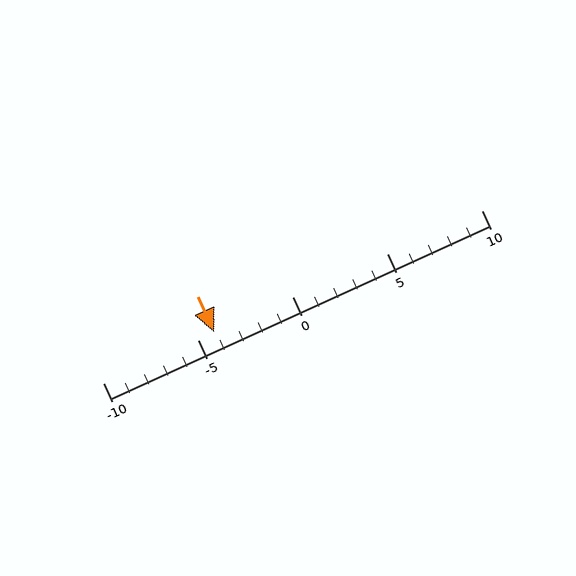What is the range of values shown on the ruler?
The ruler shows values from -10 to 10.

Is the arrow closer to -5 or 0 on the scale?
The arrow is closer to -5.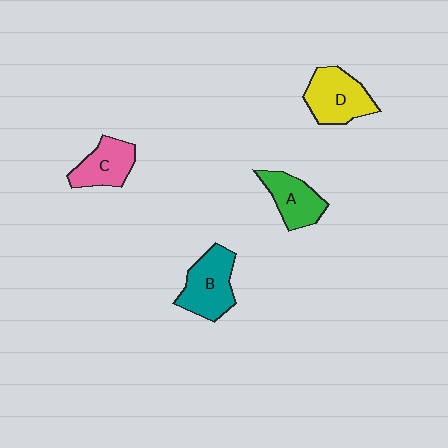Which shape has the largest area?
Shape B (teal).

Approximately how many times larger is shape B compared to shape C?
Approximately 1.3 times.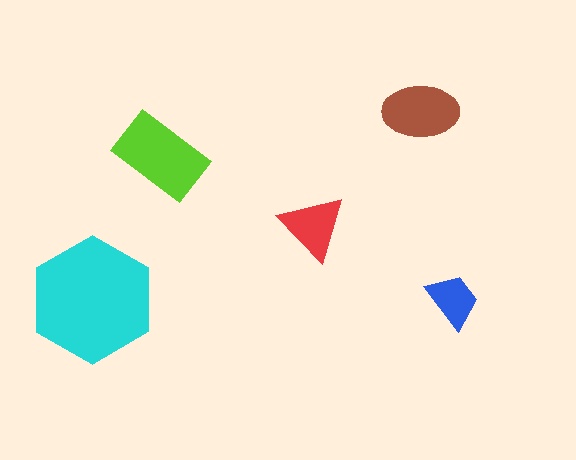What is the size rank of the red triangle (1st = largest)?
4th.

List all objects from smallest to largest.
The blue trapezoid, the red triangle, the brown ellipse, the lime rectangle, the cyan hexagon.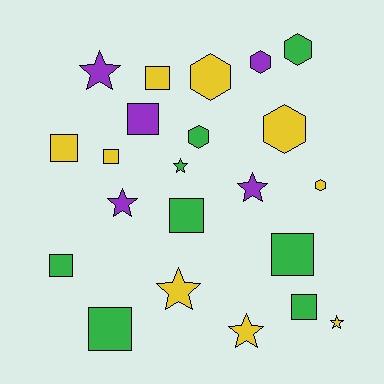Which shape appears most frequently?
Square, with 9 objects.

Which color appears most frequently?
Yellow, with 9 objects.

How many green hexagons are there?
There are 2 green hexagons.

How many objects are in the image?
There are 22 objects.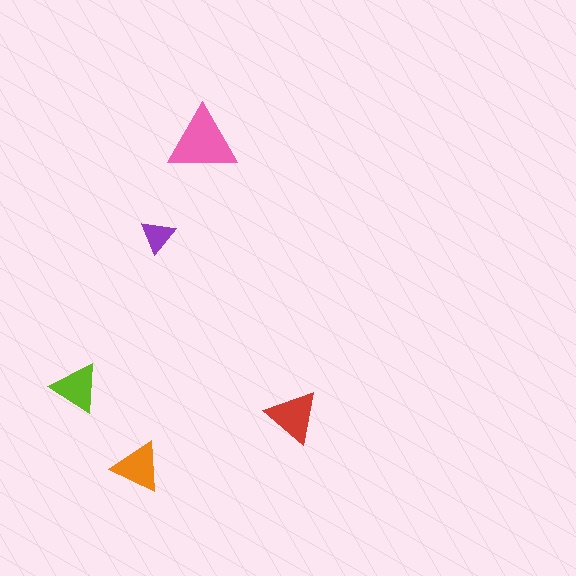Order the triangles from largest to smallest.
the pink one, the red one, the orange one, the lime one, the purple one.